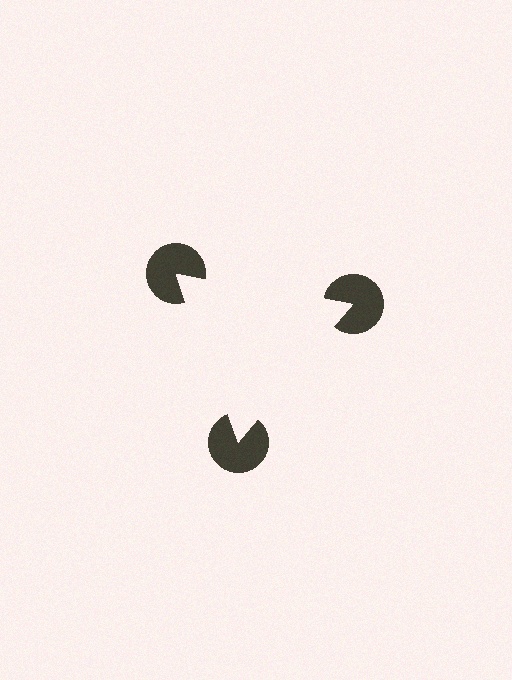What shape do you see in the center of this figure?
An illusory triangle — its edges are inferred from the aligned wedge cuts in the pac-man discs, not physically drawn.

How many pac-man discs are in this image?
There are 3 — one at each vertex of the illusory triangle.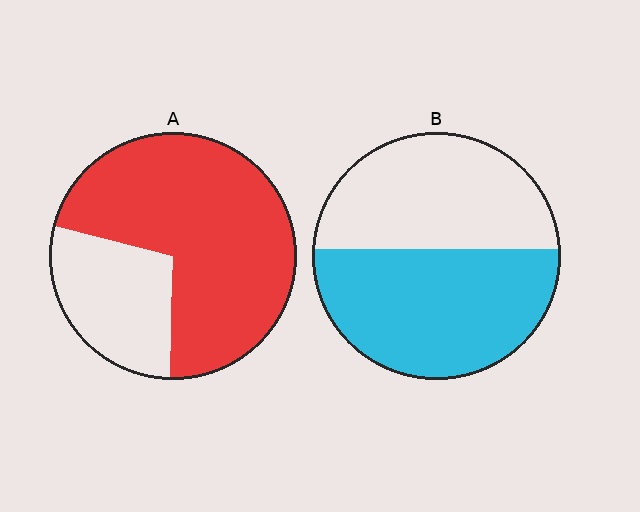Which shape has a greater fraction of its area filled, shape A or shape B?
Shape A.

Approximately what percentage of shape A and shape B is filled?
A is approximately 70% and B is approximately 55%.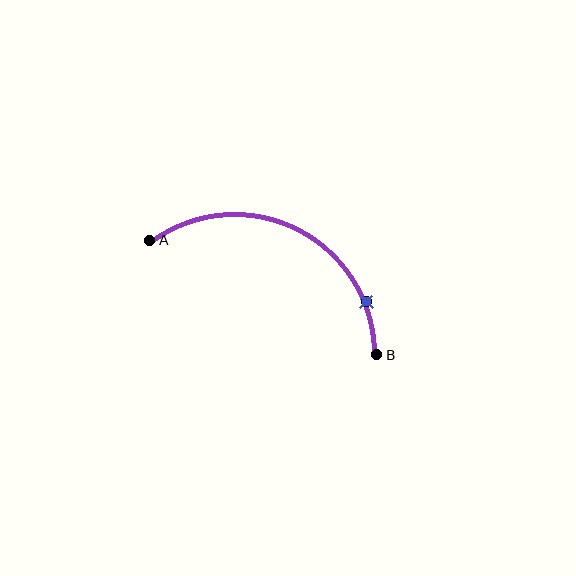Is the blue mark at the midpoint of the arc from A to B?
No. The blue mark lies on the arc but is closer to endpoint B. The arc midpoint would be at the point on the curve equidistant along the arc from both A and B.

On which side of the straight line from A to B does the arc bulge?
The arc bulges above the straight line connecting A and B.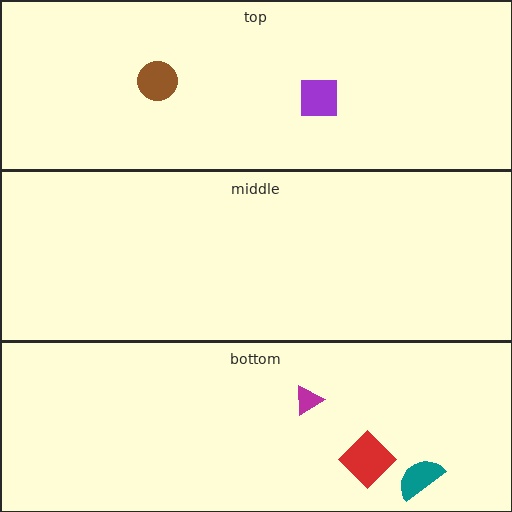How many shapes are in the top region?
2.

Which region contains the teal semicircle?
The bottom region.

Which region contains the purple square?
The top region.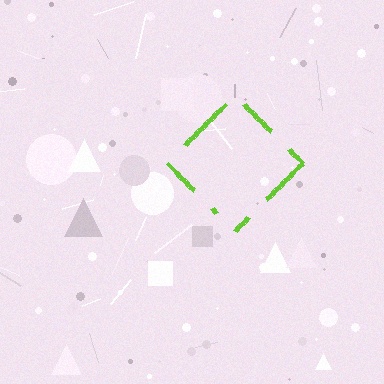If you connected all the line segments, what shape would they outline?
They would outline a diamond.